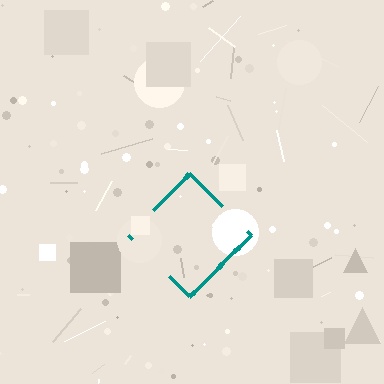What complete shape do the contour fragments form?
The contour fragments form a diamond.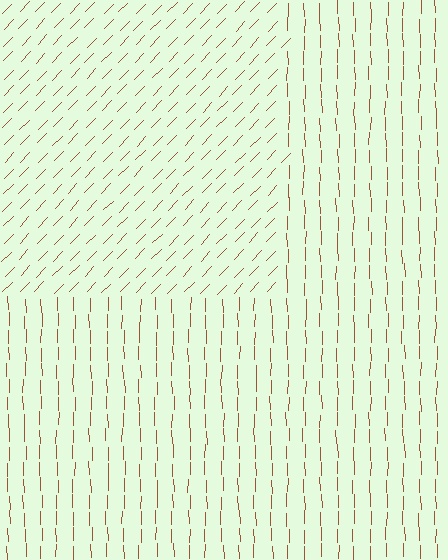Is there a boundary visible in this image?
Yes, there is a texture boundary formed by a change in line orientation.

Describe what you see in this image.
The image is filled with small brown line segments. A rectangle region in the image has lines oriented differently from the surrounding lines, creating a visible texture boundary.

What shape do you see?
I see a rectangle.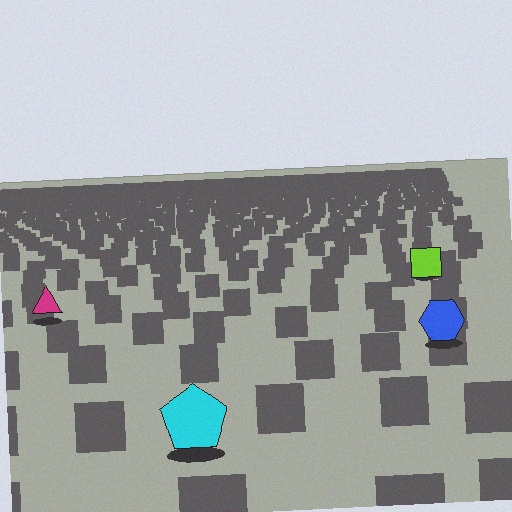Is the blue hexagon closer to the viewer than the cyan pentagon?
No. The cyan pentagon is closer — you can tell from the texture gradient: the ground texture is coarser near it.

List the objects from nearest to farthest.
From nearest to farthest: the cyan pentagon, the blue hexagon, the magenta triangle, the lime square.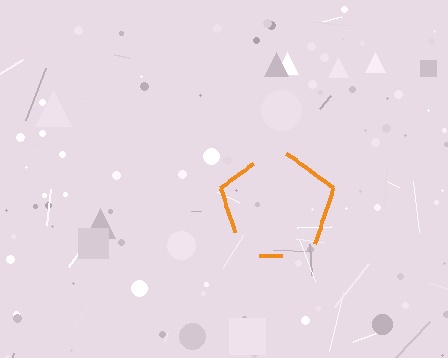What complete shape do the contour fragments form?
The contour fragments form a pentagon.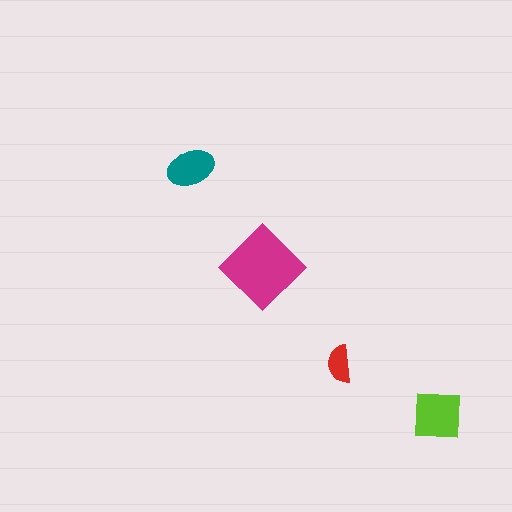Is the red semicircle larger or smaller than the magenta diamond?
Smaller.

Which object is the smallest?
The red semicircle.